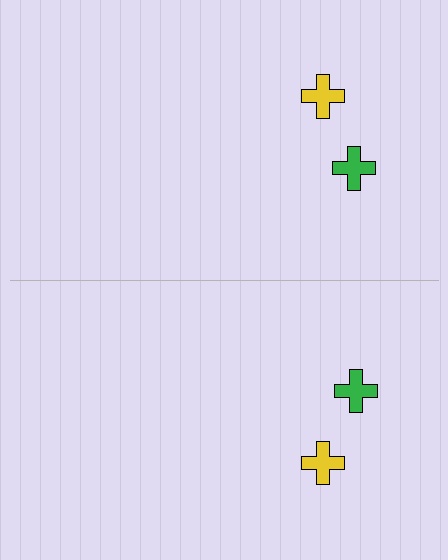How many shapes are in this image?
There are 4 shapes in this image.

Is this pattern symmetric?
Yes, this pattern has bilateral (reflection) symmetry.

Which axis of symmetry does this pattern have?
The pattern has a horizontal axis of symmetry running through the center of the image.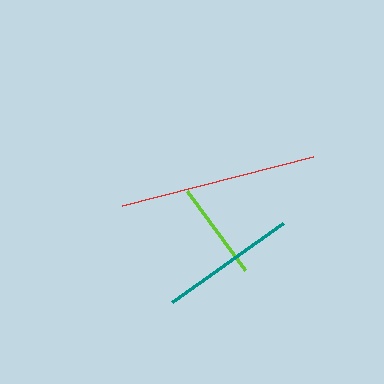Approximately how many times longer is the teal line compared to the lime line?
The teal line is approximately 1.4 times the length of the lime line.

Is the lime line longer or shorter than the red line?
The red line is longer than the lime line.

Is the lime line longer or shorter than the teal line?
The teal line is longer than the lime line.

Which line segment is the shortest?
The lime line is the shortest at approximately 97 pixels.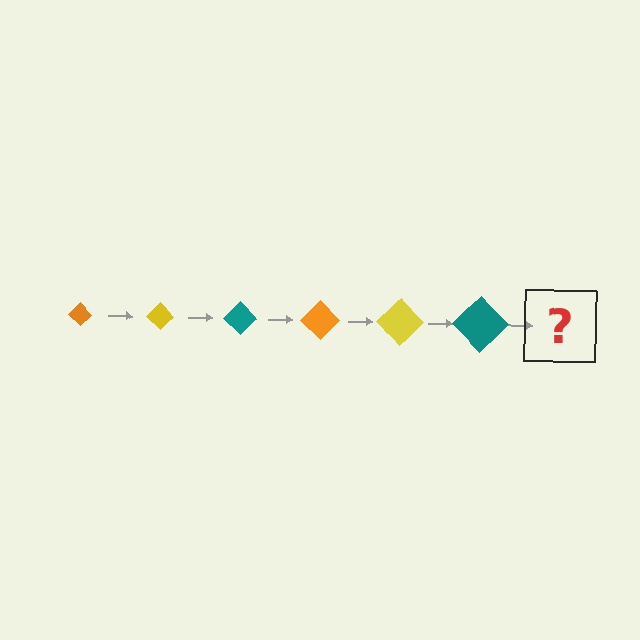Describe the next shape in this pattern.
It should be an orange diamond, larger than the previous one.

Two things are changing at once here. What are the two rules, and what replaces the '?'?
The two rules are that the diamond grows larger each step and the color cycles through orange, yellow, and teal. The '?' should be an orange diamond, larger than the previous one.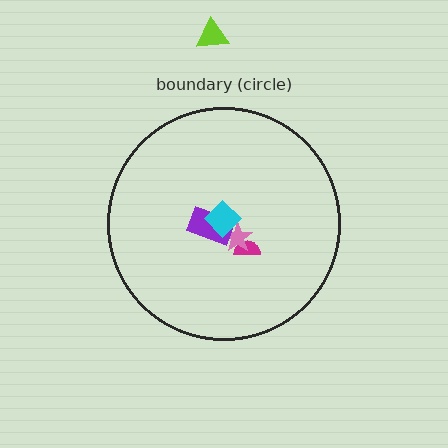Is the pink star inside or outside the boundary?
Inside.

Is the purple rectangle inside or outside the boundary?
Inside.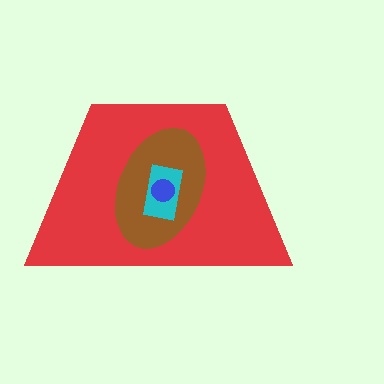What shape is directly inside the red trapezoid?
The brown ellipse.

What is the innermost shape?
The blue circle.